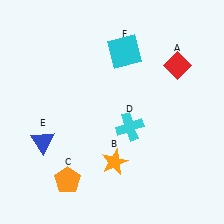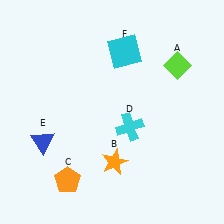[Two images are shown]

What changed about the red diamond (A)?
In Image 1, A is red. In Image 2, it changed to lime.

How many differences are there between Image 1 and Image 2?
There is 1 difference between the two images.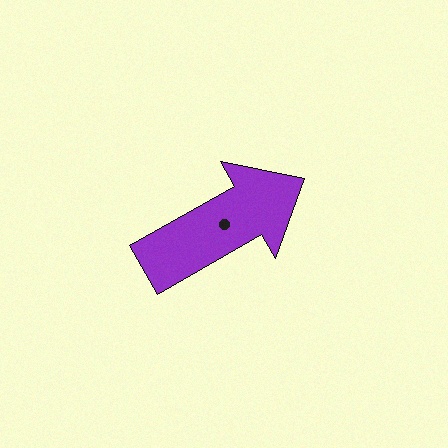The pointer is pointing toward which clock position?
Roughly 2 o'clock.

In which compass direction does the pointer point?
Northeast.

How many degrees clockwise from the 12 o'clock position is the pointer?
Approximately 60 degrees.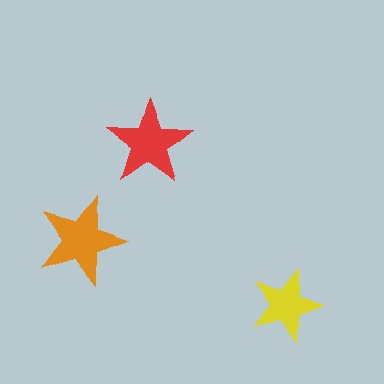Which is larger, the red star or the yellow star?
The red one.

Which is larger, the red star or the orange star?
The orange one.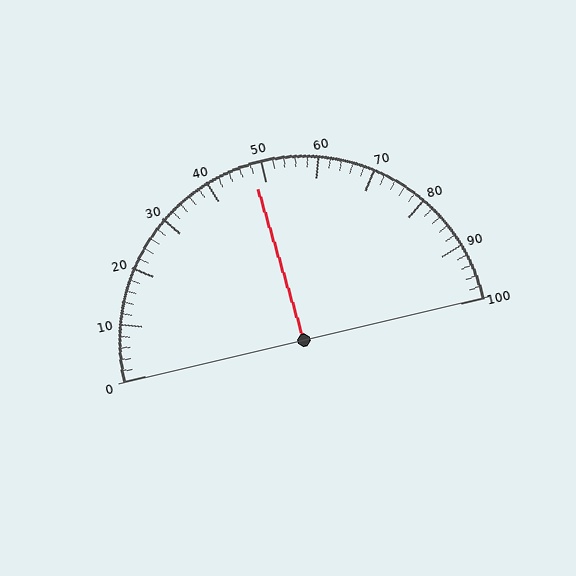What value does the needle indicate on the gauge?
The needle indicates approximately 48.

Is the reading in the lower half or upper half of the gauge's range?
The reading is in the lower half of the range (0 to 100).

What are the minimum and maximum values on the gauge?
The gauge ranges from 0 to 100.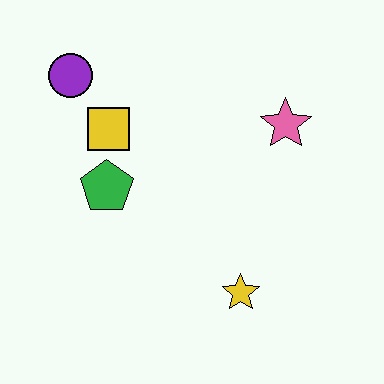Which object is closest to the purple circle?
The yellow square is closest to the purple circle.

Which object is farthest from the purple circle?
The yellow star is farthest from the purple circle.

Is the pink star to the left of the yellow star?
No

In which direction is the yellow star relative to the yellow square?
The yellow star is below the yellow square.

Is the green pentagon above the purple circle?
No